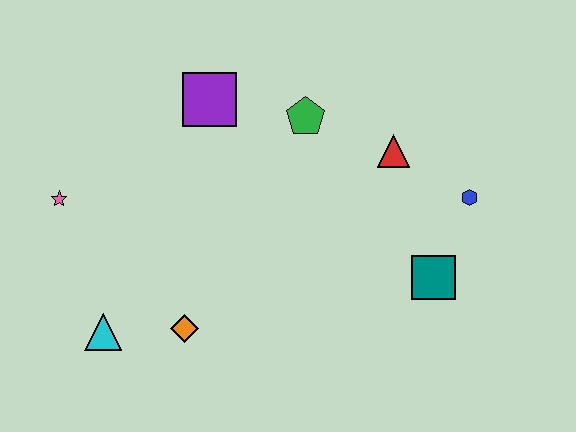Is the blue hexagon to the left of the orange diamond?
No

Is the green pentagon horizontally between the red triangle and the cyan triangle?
Yes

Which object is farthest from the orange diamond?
The blue hexagon is farthest from the orange diamond.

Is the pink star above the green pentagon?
No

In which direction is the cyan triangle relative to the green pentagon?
The cyan triangle is below the green pentagon.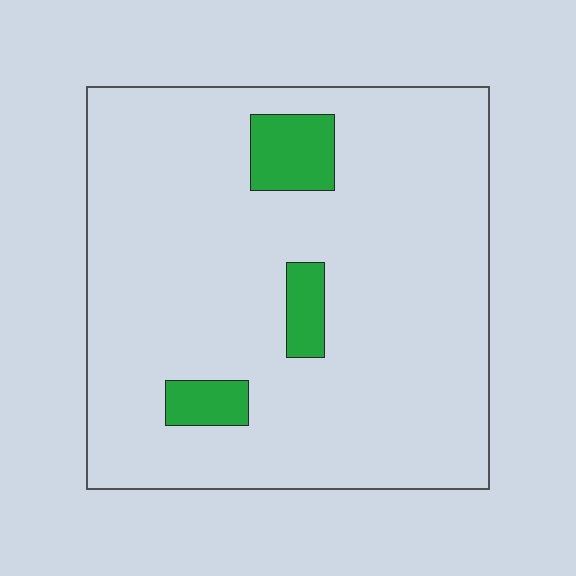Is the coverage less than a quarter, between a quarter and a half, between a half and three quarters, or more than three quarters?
Less than a quarter.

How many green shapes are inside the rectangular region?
3.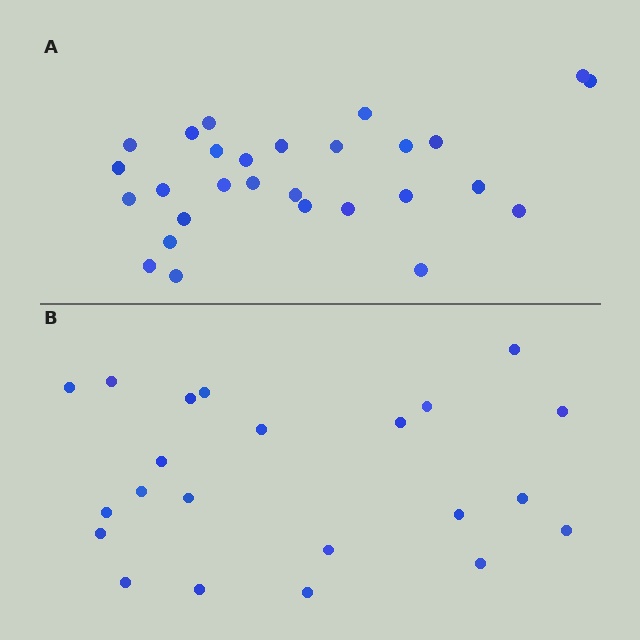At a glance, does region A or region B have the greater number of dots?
Region A (the top region) has more dots.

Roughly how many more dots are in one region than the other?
Region A has about 6 more dots than region B.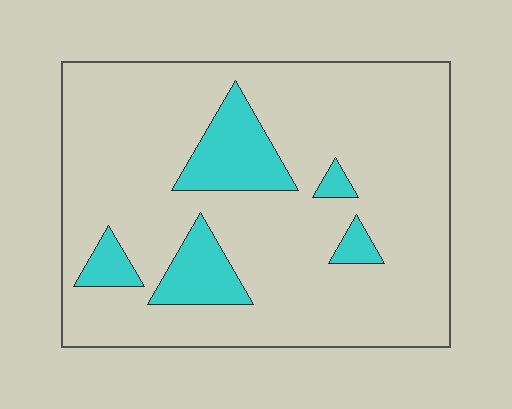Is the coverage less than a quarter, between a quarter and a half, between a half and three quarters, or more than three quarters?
Less than a quarter.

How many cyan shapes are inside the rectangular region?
5.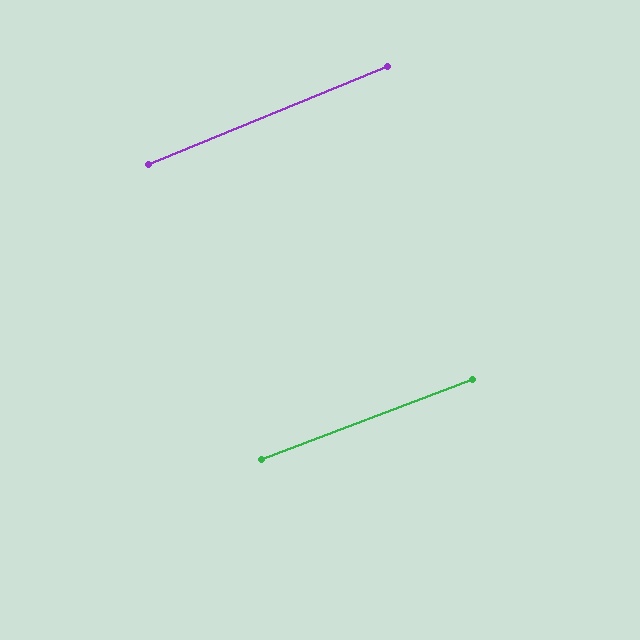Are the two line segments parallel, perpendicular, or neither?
Parallel — their directions differ by only 1.6°.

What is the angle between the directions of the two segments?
Approximately 2 degrees.